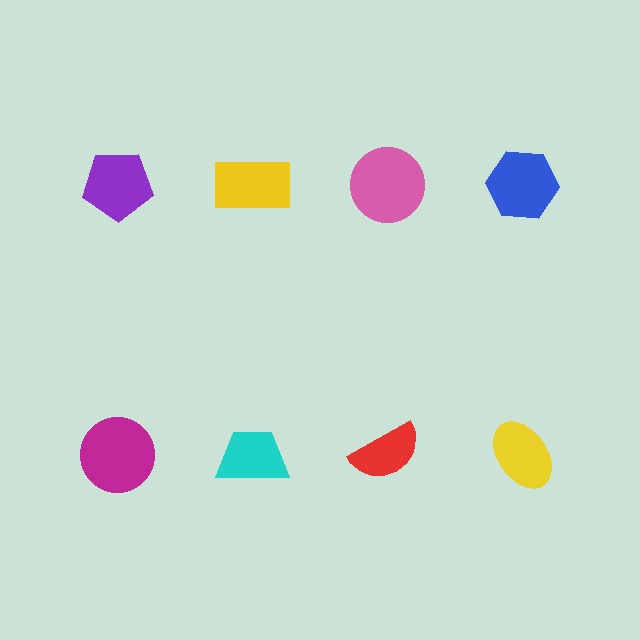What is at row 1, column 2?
A yellow rectangle.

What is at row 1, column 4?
A blue hexagon.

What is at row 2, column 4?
A yellow ellipse.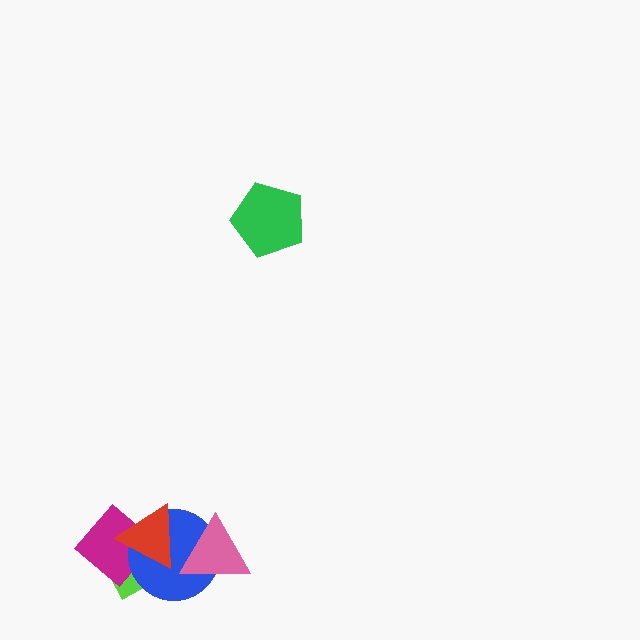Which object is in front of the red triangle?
The pink triangle is in front of the red triangle.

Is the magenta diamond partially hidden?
Yes, it is partially covered by another shape.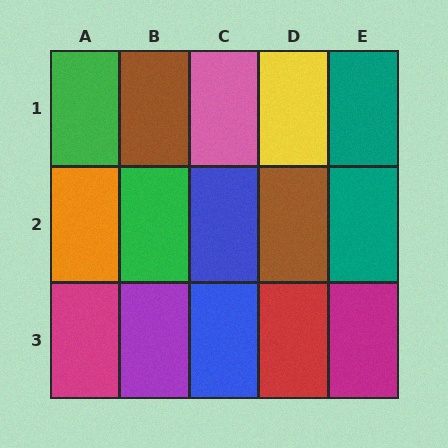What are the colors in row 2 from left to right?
Orange, green, blue, brown, teal.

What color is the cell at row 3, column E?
Magenta.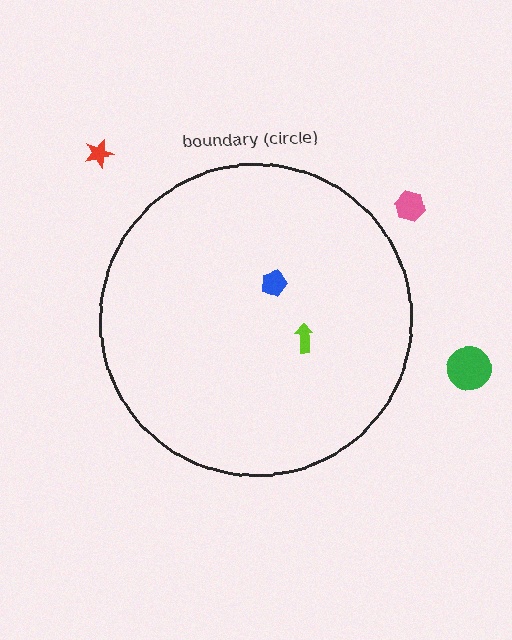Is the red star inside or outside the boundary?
Outside.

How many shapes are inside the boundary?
2 inside, 3 outside.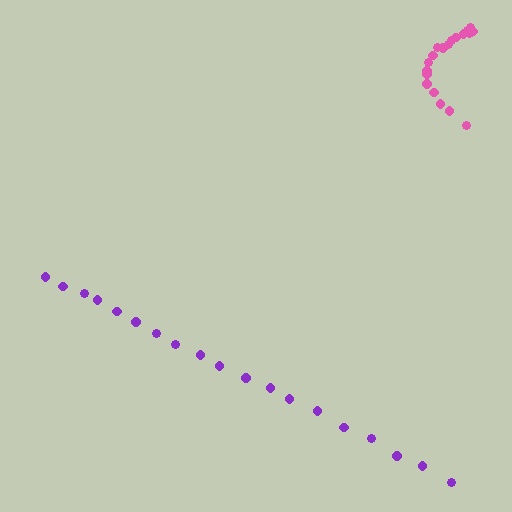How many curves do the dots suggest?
There are 2 distinct paths.